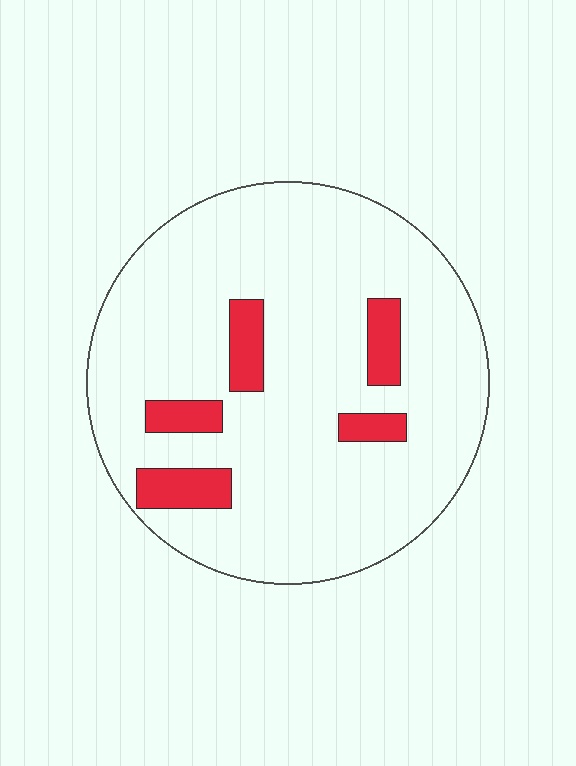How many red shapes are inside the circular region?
5.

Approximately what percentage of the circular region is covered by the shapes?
Approximately 10%.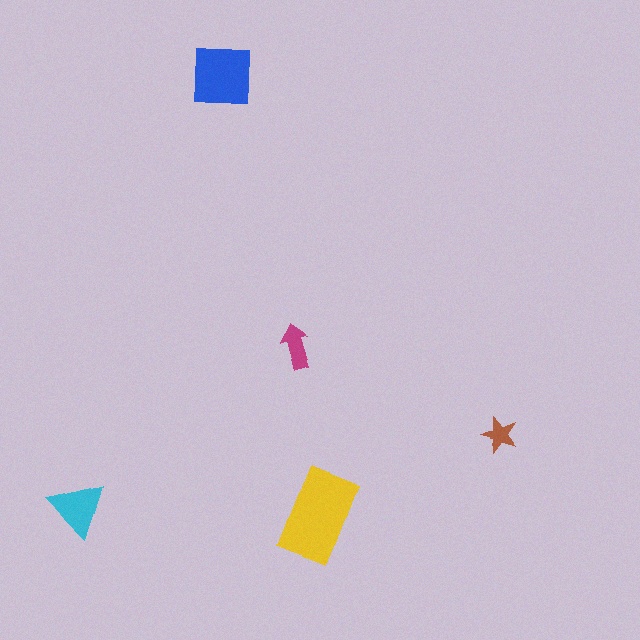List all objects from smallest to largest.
The brown star, the magenta arrow, the cyan triangle, the blue square, the yellow rectangle.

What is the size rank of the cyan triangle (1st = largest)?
3rd.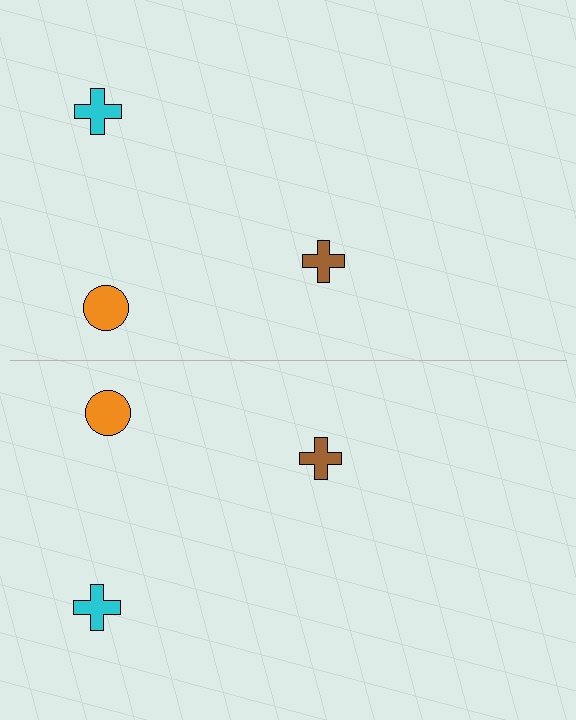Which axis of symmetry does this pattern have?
The pattern has a horizontal axis of symmetry running through the center of the image.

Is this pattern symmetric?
Yes, this pattern has bilateral (reflection) symmetry.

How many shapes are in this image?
There are 6 shapes in this image.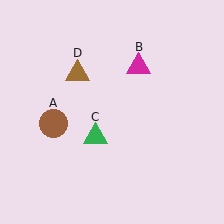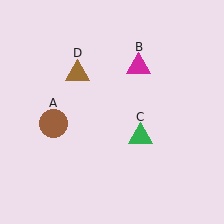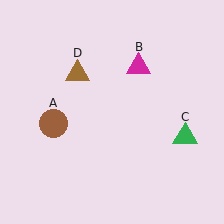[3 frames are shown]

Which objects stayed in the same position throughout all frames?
Brown circle (object A) and magenta triangle (object B) and brown triangle (object D) remained stationary.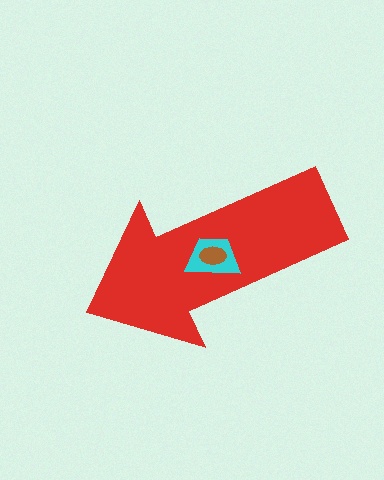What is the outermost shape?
The red arrow.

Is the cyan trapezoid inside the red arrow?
Yes.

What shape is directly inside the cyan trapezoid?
The brown ellipse.